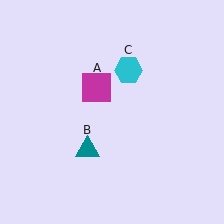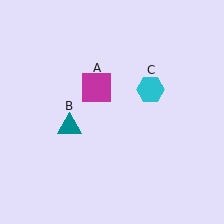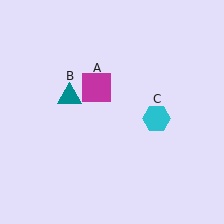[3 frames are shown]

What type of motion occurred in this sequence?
The teal triangle (object B), cyan hexagon (object C) rotated clockwise around the center of the scene.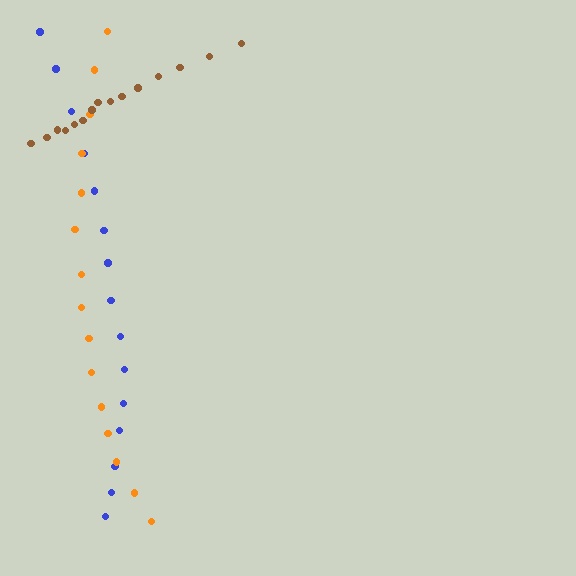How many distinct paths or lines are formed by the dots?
There are 3 distinct paths.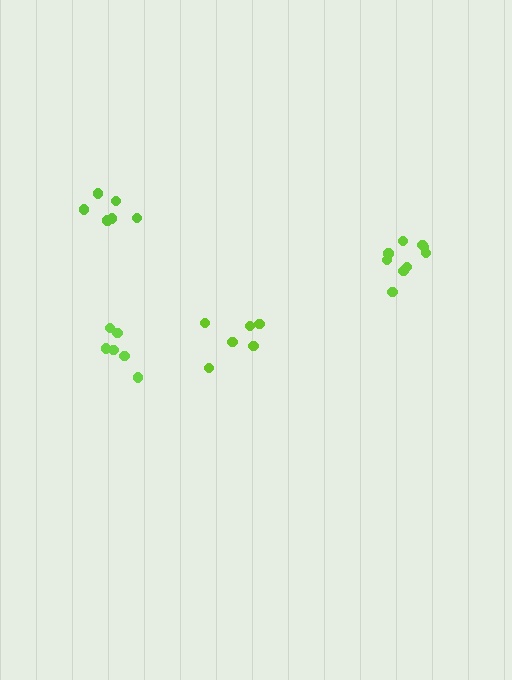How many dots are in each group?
Group 1: 6 dots, Group 2: 6 dots, Group 3: 10 dots, Group 4: 6 dots (28 total).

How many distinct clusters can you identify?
There are 4 distinct clusters.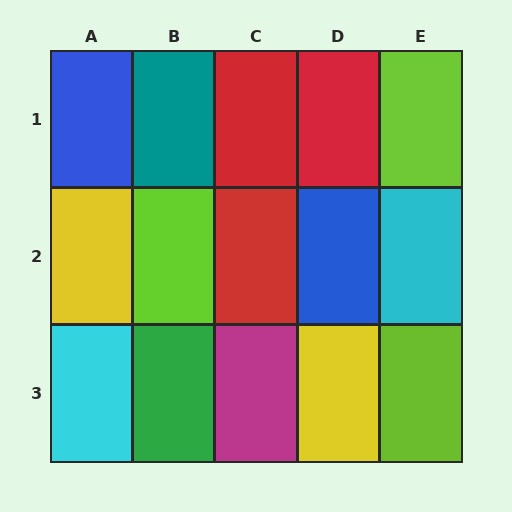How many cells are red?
3 cells are red.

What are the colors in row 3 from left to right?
Cyan, green, magenta, yellow, lime.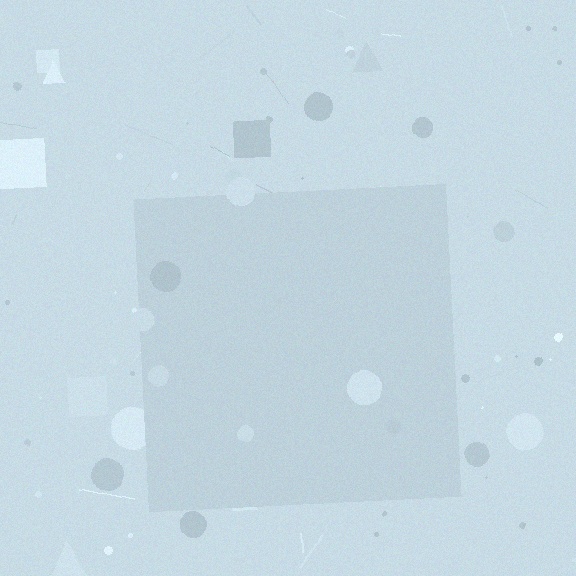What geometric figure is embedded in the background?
A square is embedded in the background.